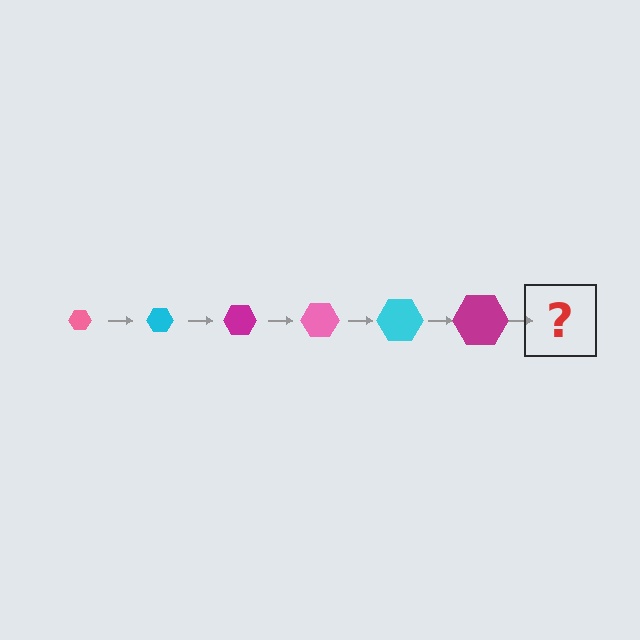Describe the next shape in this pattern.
It should be a pink hexagon, larger than the previous one.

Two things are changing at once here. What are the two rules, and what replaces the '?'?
The two rules are that the hexagon grows larger each step and the color cycles through pink, cyan, and magenta. The '?' should be a pink hexagon, larger than the previous one.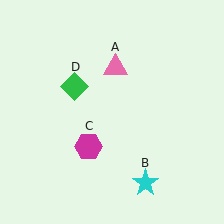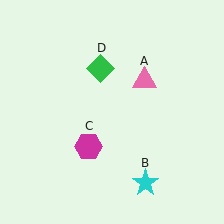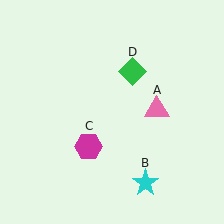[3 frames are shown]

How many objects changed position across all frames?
2 objects changed position: pink triangle (object A), green diamond (object D).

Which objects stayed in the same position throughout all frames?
Cyan star (object B) and magenta hexagon (object C) remained stationary.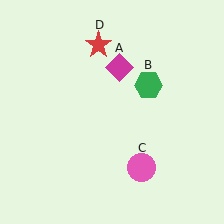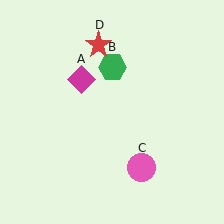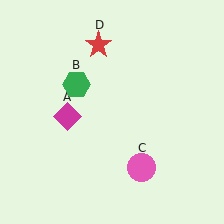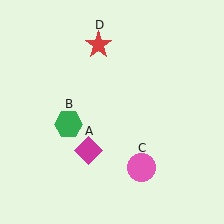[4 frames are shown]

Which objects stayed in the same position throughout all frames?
Pink circle (object C) and red star (object D) remained stationary.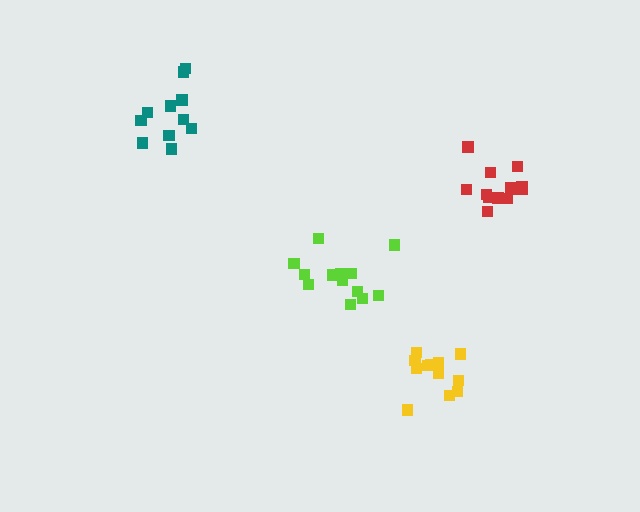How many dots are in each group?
Group 1: 13 dots, Group 2: 14 dots, Group 3: 12 dots, Group 4: 11 dots (50 total).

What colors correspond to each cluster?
The clusters are colored: lime, red, yellow, teal.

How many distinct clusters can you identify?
There are 4 distinct clusters.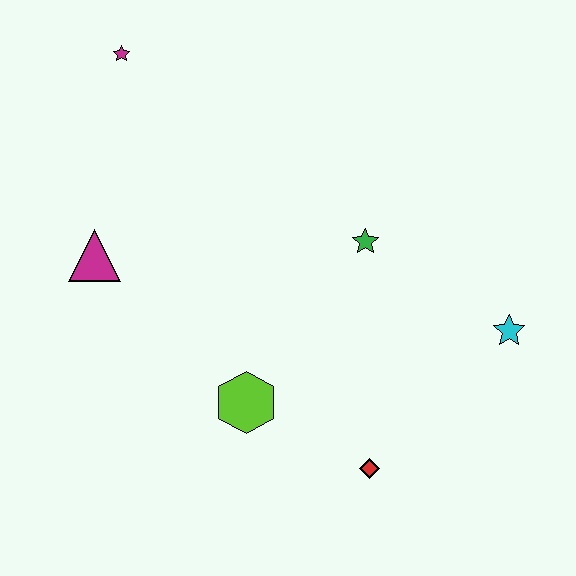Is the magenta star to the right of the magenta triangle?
Yes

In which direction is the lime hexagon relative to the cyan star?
The lime hexagon is to the left of the cyan star.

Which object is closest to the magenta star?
The magenta triangle is closest to the magenta star.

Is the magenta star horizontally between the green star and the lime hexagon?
No